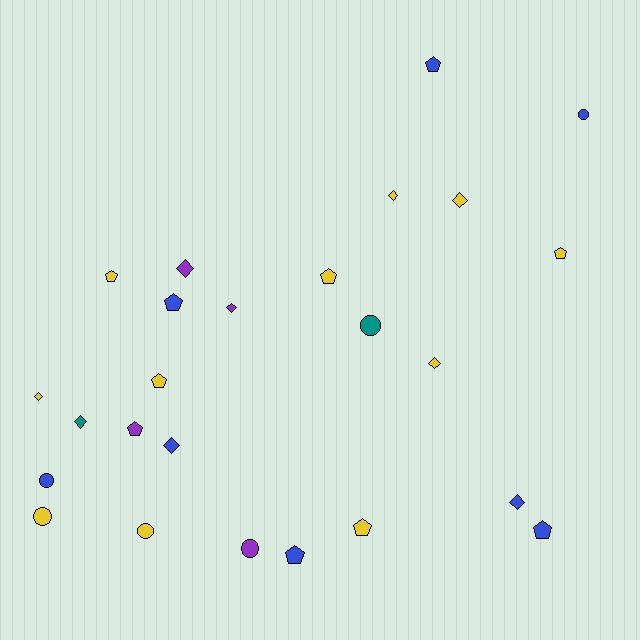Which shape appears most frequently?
Pentagon, with 10 objects.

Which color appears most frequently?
Yellow, with 11 objects.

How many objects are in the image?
There are 25 objects.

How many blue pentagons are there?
There are 4 blue pentagons.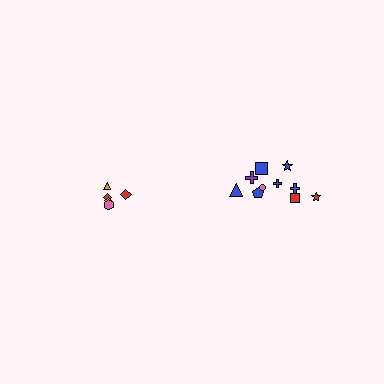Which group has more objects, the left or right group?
The right group.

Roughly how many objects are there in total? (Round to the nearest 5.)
Roughly 15 objects in total.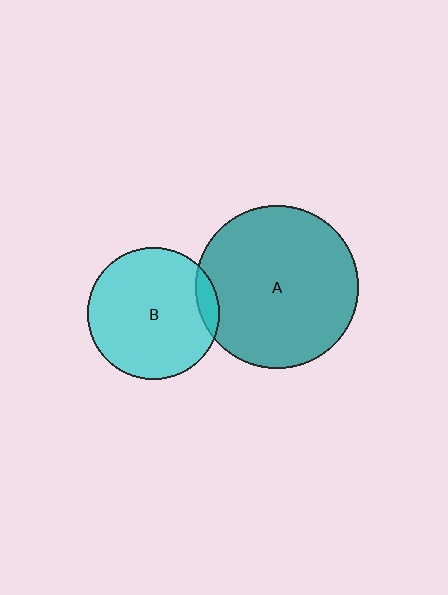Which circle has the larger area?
Circle A (teal).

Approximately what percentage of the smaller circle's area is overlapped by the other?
Approximately 10%.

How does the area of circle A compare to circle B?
Approximately 1.5 times.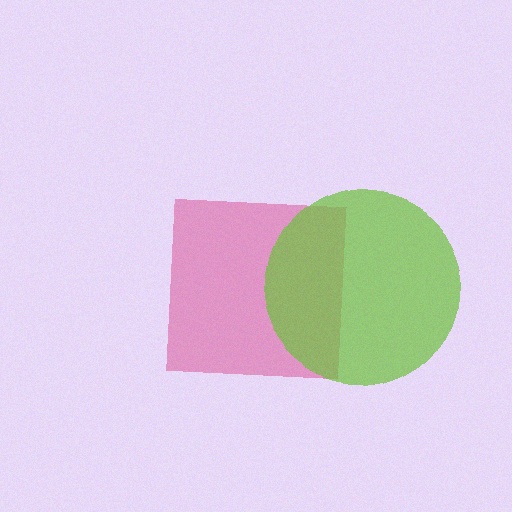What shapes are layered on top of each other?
The layered shapes are: a pink square, a lime circle.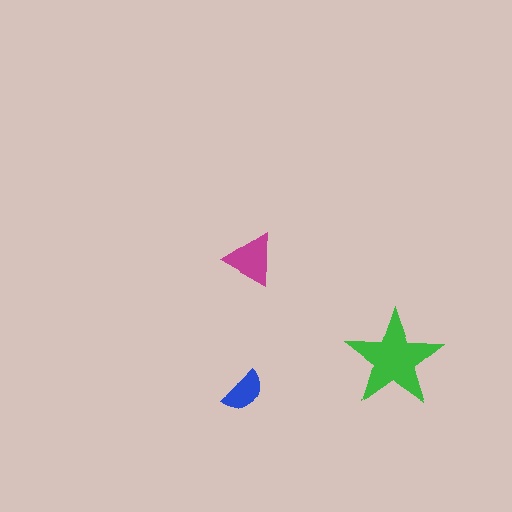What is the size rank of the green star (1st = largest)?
1st.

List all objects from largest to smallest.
The green star, the magenta triangle, the blue semicircle.